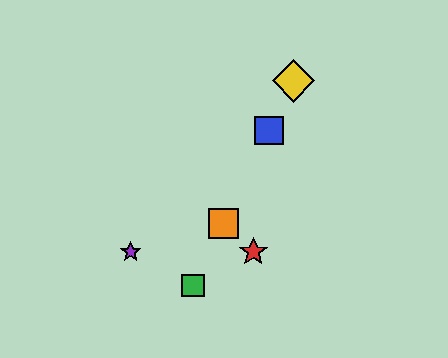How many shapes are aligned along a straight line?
4 shapes (the blue square, the green square, the yellow diamond, the orange square) are aligned along a straight line.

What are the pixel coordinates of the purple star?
The purple star is at (131, 252).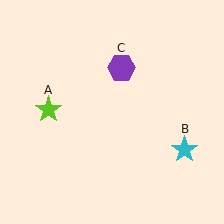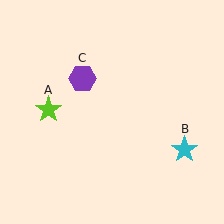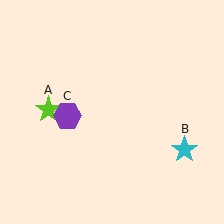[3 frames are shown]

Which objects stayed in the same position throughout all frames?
Lime star (object A) and cyan star (object B) remained stationary.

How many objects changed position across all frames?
1 object changed position: purple hexagon (object C).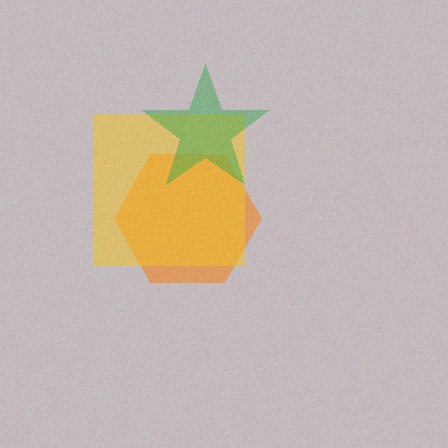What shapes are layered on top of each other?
The layered shapes are: an orange hexagon, a yellow square, a green star.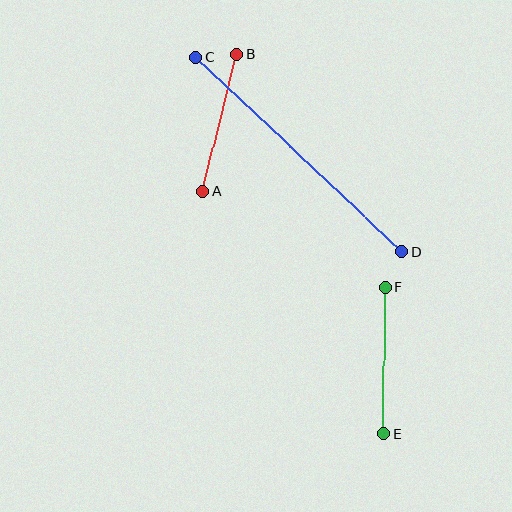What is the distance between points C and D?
The distance is approximately 284 pixels.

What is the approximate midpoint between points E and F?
The midpoint is at approximately (385, 360) pixels.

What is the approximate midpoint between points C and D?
The midpoint is at approximately (299, 154) pixels.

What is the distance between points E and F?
The distance is approximately 147 pixels.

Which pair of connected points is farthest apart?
Points C and D are farthest apart.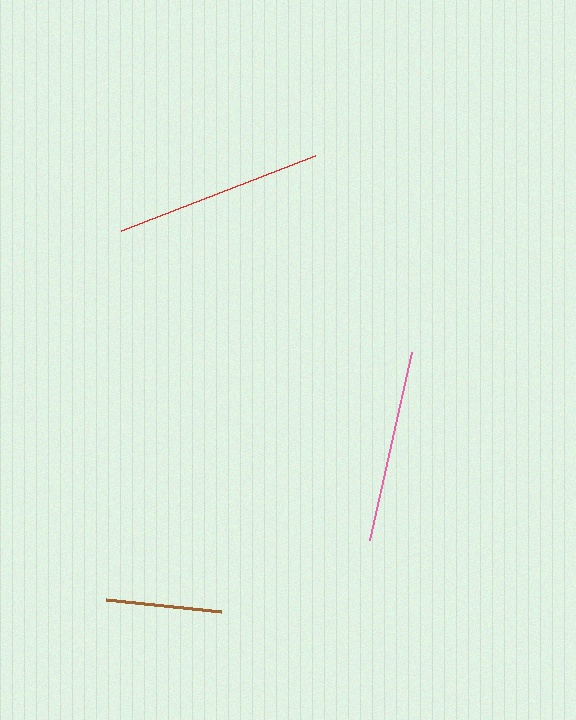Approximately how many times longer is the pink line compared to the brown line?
The pink line is approximately 1.7 times the length of the brown line.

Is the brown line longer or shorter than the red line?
The red line is longer than the brown line.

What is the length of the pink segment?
The pink segment is approximately 193 pixels long.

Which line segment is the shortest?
The brown line is the shortest at approximately 116 pixels.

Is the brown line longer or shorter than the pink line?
The pink line is longer than the brown line.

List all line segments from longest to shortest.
From longest to shortest: red, pink, brown.